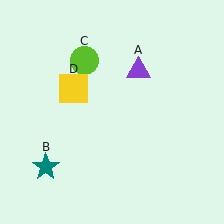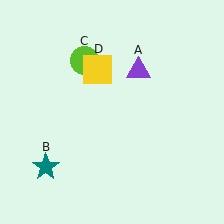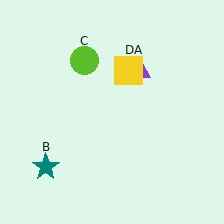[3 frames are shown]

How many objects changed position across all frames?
1 object changed position: yellow square (object D).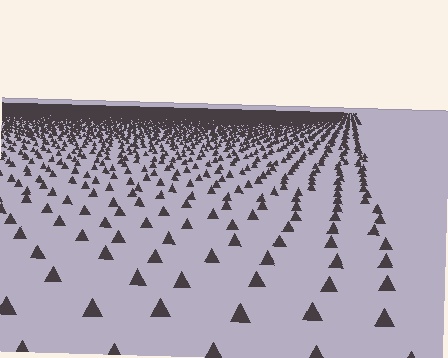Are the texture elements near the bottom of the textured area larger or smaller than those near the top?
Larger. Near the bottom, elements are closer to the viewer and appear at a bigger on-screen size.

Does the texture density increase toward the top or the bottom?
Density increases toward the top.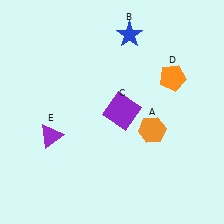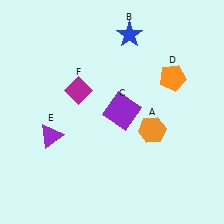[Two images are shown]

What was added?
A magenta diamond (F) was added in Image 2.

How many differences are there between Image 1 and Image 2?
There is 1 difference between the two images.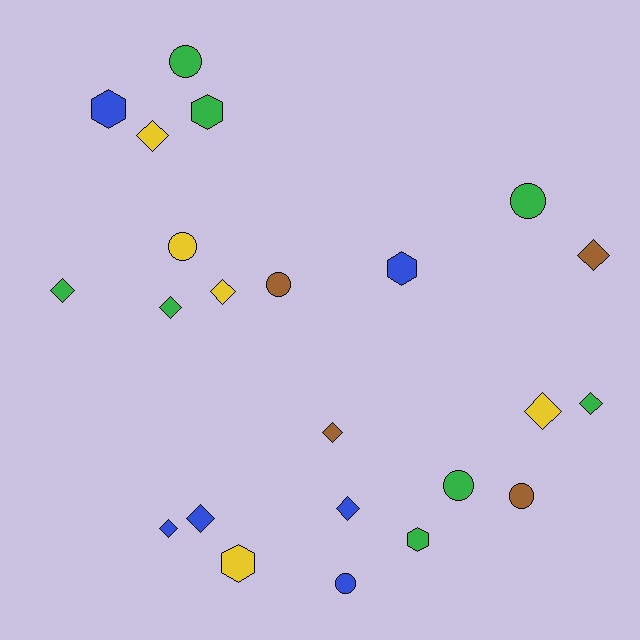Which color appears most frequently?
Green, with 8 objects.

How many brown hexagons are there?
There are no brown hexagons.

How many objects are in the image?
There are 23 objects.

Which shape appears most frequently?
Diamond, with 11 objects.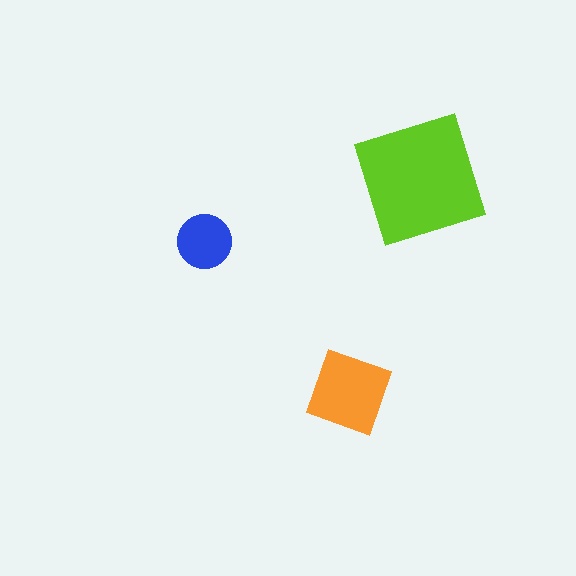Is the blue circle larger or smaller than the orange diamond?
Smaller.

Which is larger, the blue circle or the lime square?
The lime square.